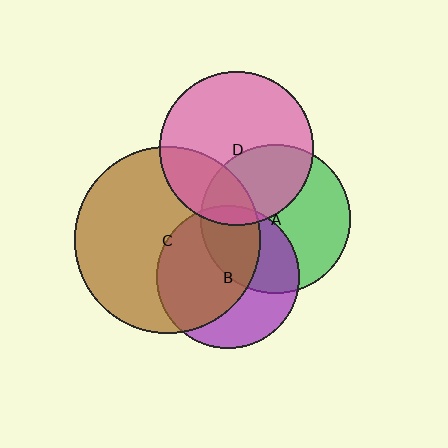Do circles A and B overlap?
Yes.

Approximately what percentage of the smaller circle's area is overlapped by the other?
Approximately 40%.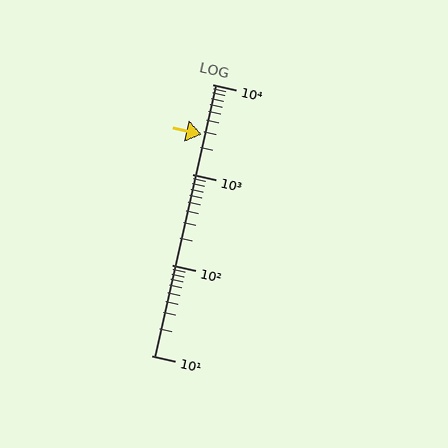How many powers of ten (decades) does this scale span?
The scale spans 3 decades, from 10 to 10000.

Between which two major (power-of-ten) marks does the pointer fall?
The pointer is between 1000 and 10000.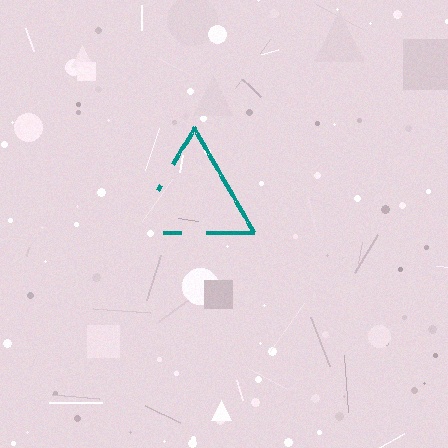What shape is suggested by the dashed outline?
The dashed outline suggests a triangle.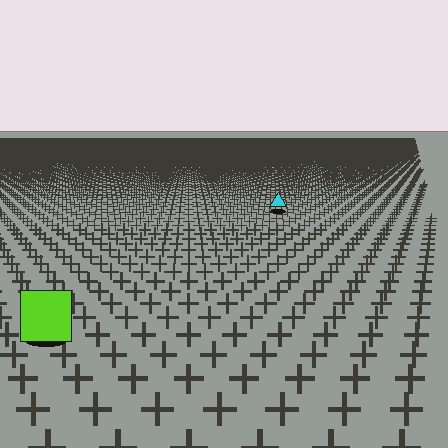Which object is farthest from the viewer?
The cyan triangle is farthest from the viewer. It appears smaller and the ground texture around it is denser.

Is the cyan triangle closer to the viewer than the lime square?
No. The lime square is closer — you can tell from the texture gradient: the ground texture is coarser near it.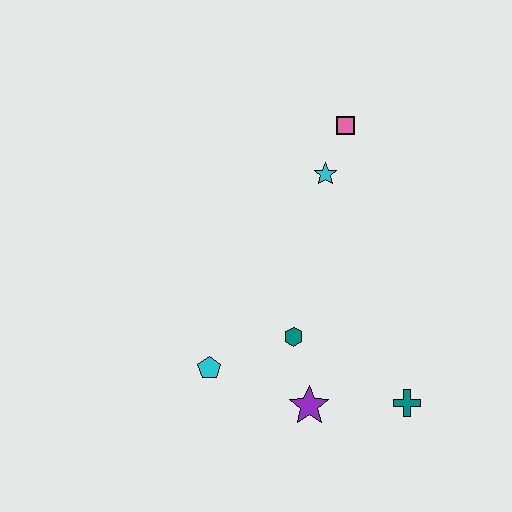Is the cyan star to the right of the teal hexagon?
Yes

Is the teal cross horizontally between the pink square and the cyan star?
No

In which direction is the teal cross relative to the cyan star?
The teal cross is below the cyan star.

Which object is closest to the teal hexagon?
The purple star is closest to the teal hexagon.